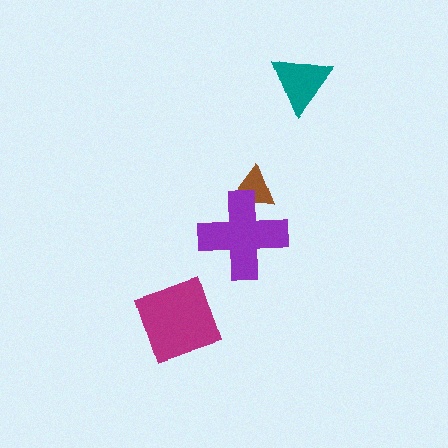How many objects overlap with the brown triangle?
1 object overlaps with the brown triangle.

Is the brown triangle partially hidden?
Yes, it is partially covered by another shape.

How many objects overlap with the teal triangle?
0 objects overlap with the teal triangle.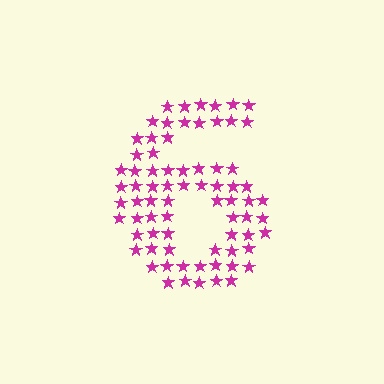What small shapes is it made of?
It is made of small stars.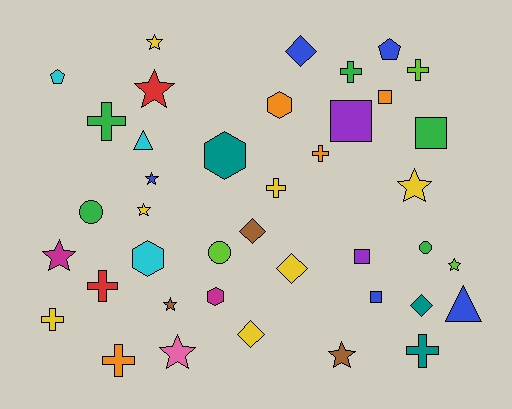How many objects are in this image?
There are 40 objects.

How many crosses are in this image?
There are 9 crosses.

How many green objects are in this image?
There are 5 green objects.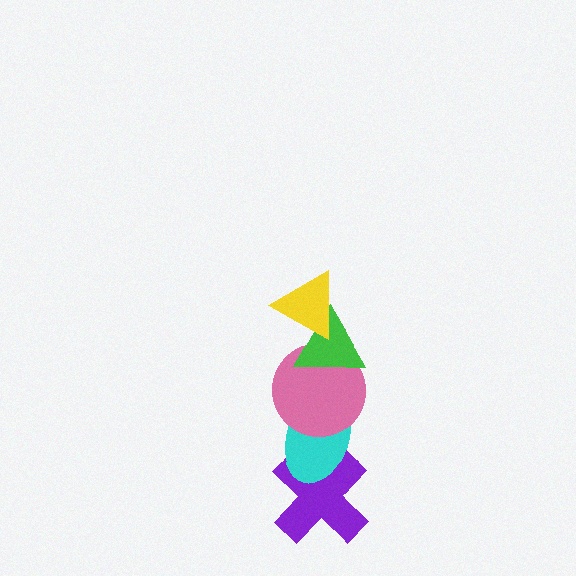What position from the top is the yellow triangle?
The yellow triangle is 1st from the top.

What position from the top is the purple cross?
The purple cross is 5th from the top.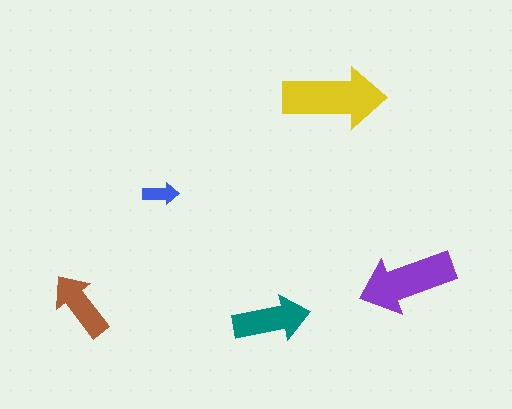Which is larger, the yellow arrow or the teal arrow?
The yellow one.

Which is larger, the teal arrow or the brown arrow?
The teal one.